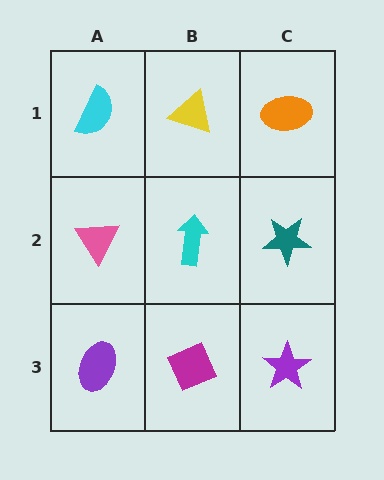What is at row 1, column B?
A yellow triangle.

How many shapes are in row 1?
3 shapes.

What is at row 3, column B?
A magenta diamond.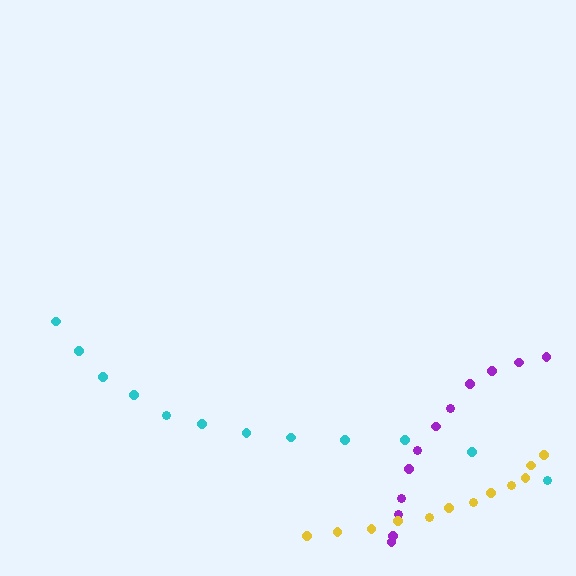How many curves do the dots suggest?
There are 3 distinct paths.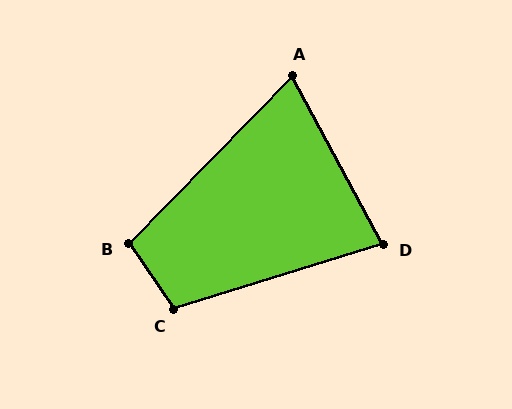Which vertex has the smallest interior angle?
A, at approximately 73 degrees.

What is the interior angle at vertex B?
Approximately 101 degrees (obtuse).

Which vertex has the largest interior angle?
C, at approximately 107 degrees.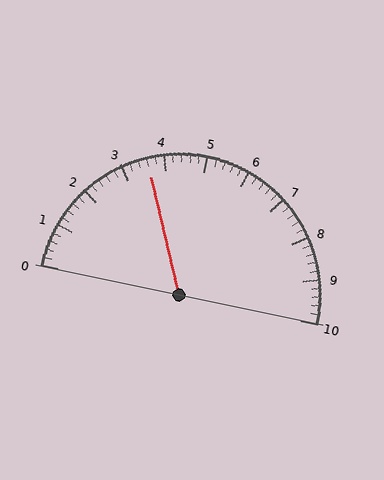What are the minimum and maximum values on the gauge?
The gauge ranges from 0 to 10.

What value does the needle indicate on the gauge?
The needle indicates approximately 3.6.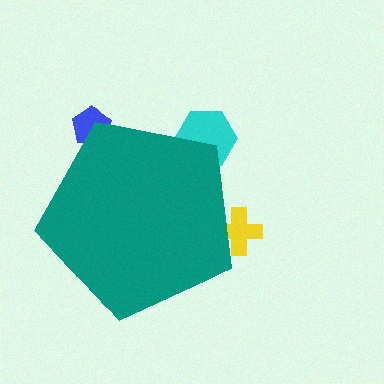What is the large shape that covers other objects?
A teal pentagon.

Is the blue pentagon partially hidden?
Yes, the blue pentagon is partially hidden behind the teal pentagon.